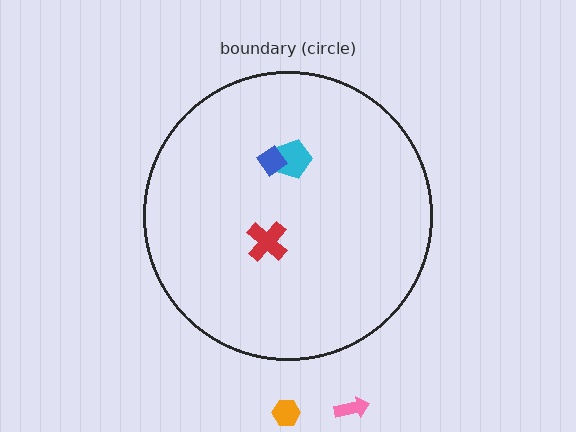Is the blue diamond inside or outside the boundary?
Inside.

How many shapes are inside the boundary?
3 inside, 2 outside.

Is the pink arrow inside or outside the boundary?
Outside.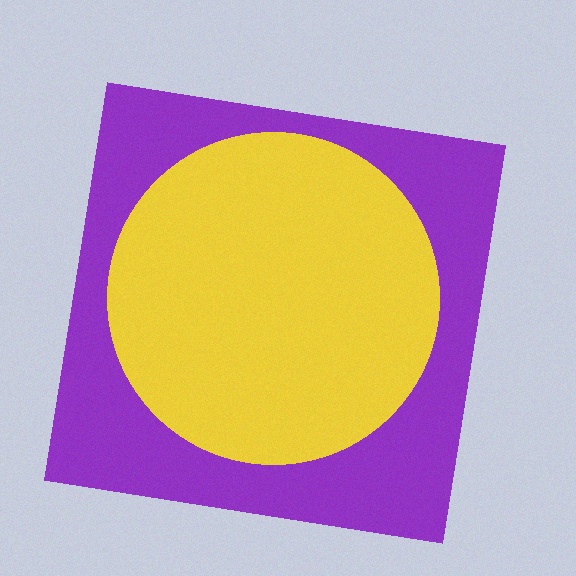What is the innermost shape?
The yellow circle.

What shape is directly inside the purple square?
The yellow circle.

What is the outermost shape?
The purple square.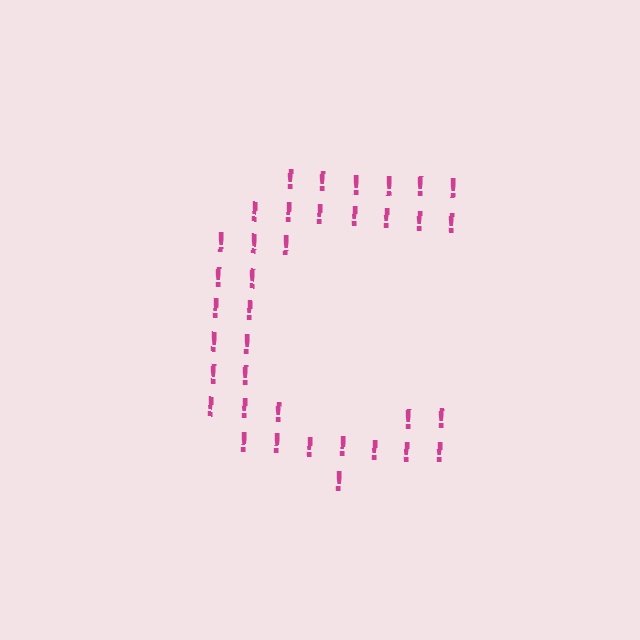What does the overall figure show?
The overall figure shows the letter C.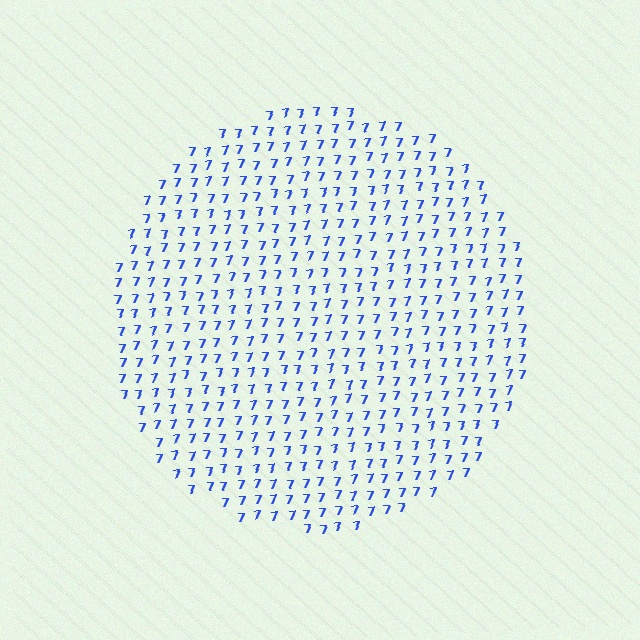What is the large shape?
The large shape is a circle.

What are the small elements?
The small elements are digit 7's.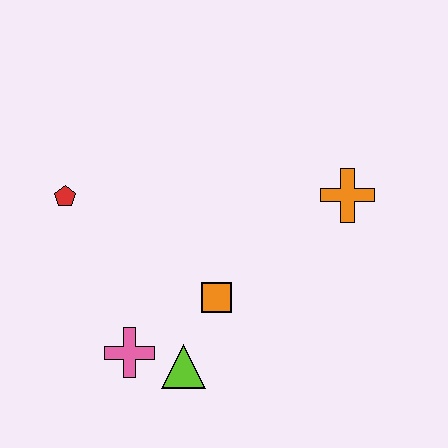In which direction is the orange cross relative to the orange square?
The orange cross is to the right of the orange square.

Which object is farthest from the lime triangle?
The orange cross is farthest from the lime triangle.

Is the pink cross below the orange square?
Yes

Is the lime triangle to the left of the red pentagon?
No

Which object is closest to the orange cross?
The orange square is closest to the orange cross.